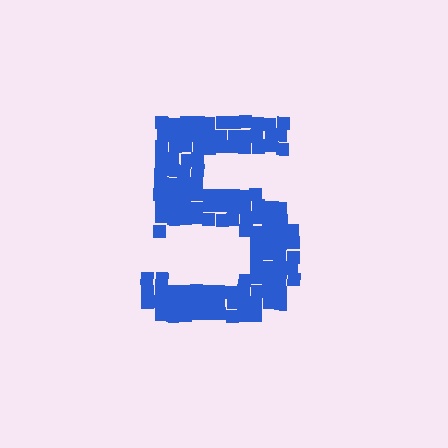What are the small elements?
The small elements are squares.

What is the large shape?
The large shape is the digit 5.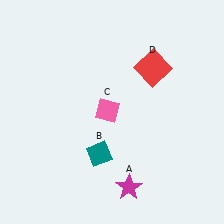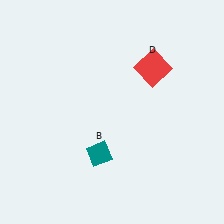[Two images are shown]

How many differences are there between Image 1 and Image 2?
There are 2 differences between the two images.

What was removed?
The magenta star (A), the pink diamond (C) were removed in Image 2.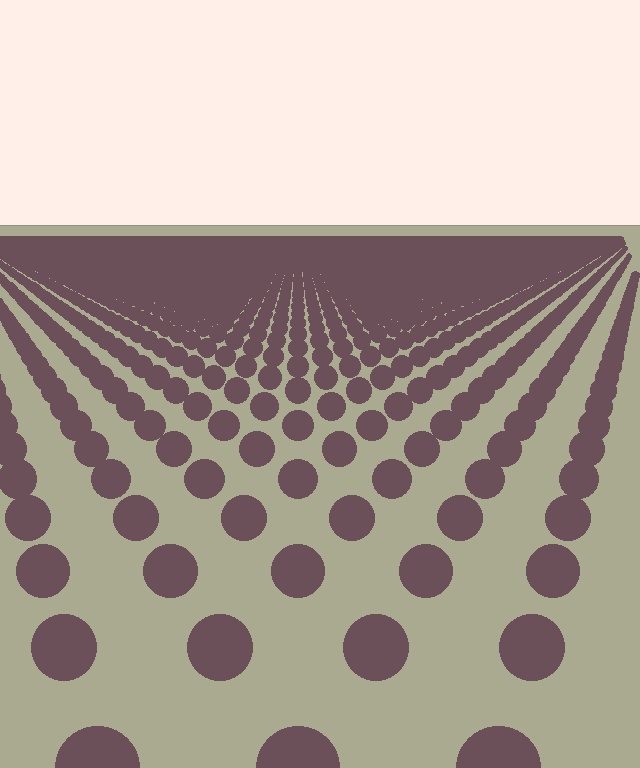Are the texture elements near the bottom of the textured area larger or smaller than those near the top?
Larger. Near the bottom, elements are closer to the viewer and appear at a bigger on-screen size.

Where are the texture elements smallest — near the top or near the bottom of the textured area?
Near the top.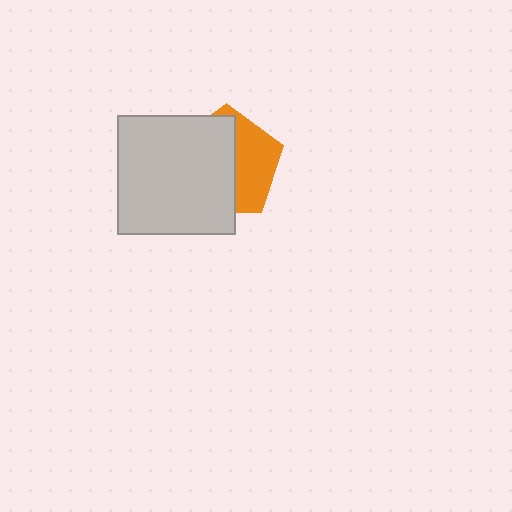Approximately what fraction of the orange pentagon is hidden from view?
Roughly 59% of the orange pentagon is hidden behind the light gray square.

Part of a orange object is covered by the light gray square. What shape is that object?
It is a pentagon.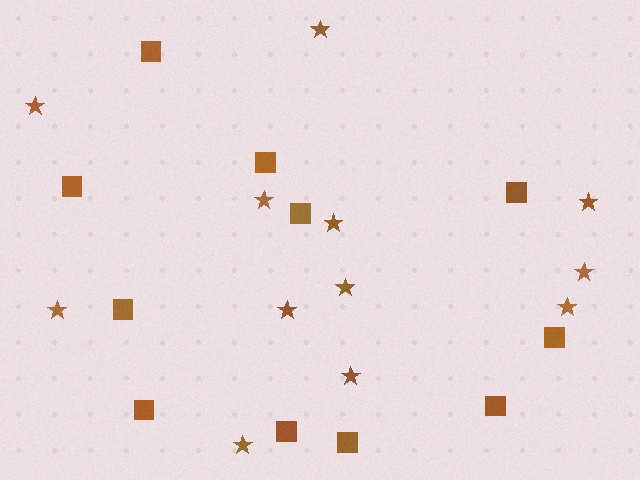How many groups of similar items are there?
There are 2 groups: one group of squares (11) and one group of stars (12).